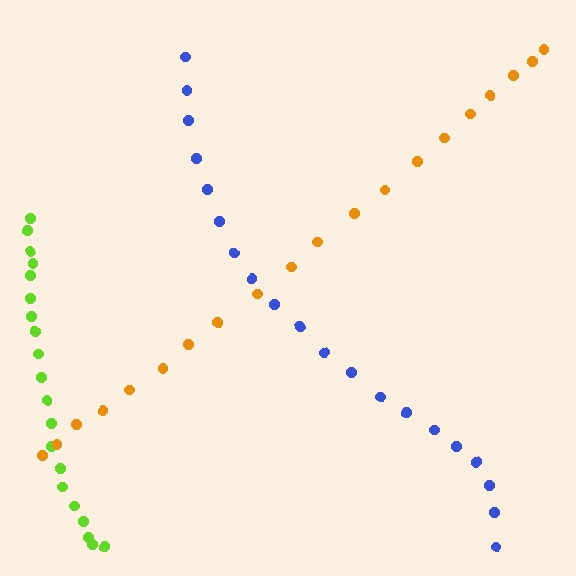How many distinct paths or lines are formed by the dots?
There are 3 distinct paths.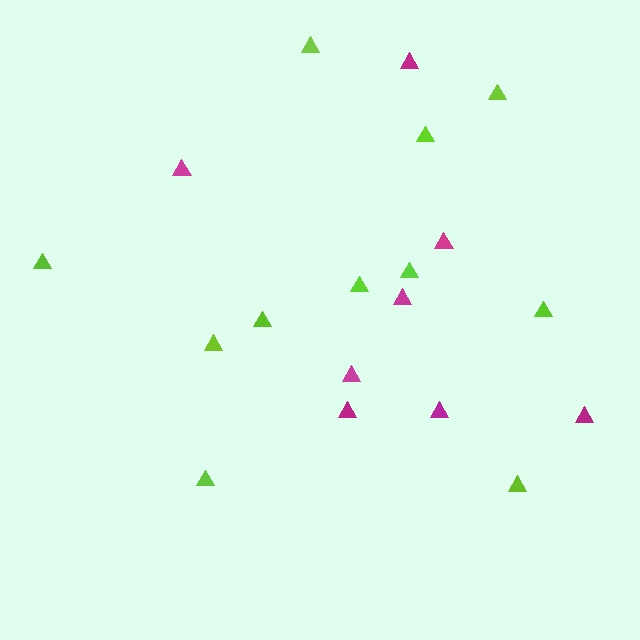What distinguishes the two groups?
There are 2 groups: one group of lime triangles (11) and one group of magenta triangles (8).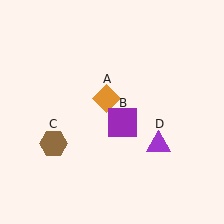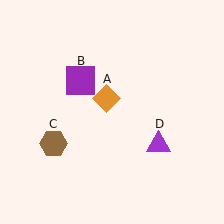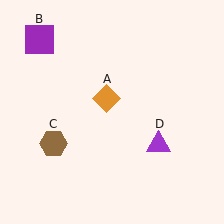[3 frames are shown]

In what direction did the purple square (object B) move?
The purple square (object B) moved up and to the left.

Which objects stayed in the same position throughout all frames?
Orange diamond (object A) and brown hexagon (object C) and purple triangle (object D) remained stationary.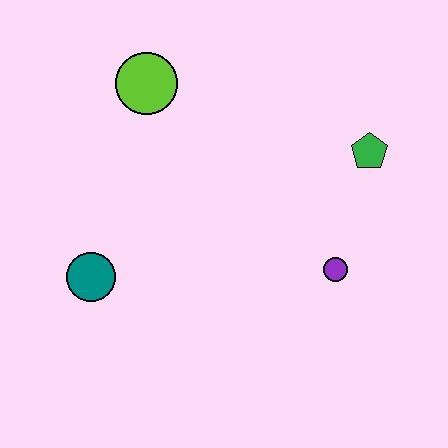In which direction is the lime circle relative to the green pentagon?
The lime circle is to the left of the green pentagon.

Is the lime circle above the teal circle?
Yes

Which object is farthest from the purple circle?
The lime circle is farthest from the purple circle.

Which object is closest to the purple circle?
The green pentagon is closest to the purple circle.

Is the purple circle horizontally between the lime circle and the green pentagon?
Yes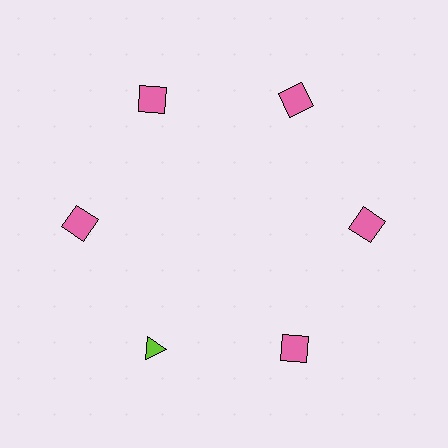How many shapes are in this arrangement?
There are 6 shapes arranged in a ring pattern.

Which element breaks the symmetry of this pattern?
The lime triangle at roughly the 7 o'clock position breaks the symmetry. All other shapes are pink squares.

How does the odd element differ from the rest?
It differs in both color (lime instead of pink) and shape (triangle instead of square).